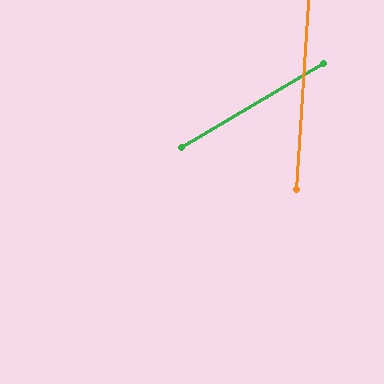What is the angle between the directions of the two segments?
Approximately 56 degrees.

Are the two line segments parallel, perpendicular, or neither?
Neither parallel nor perpendicular — they differ by about 56°.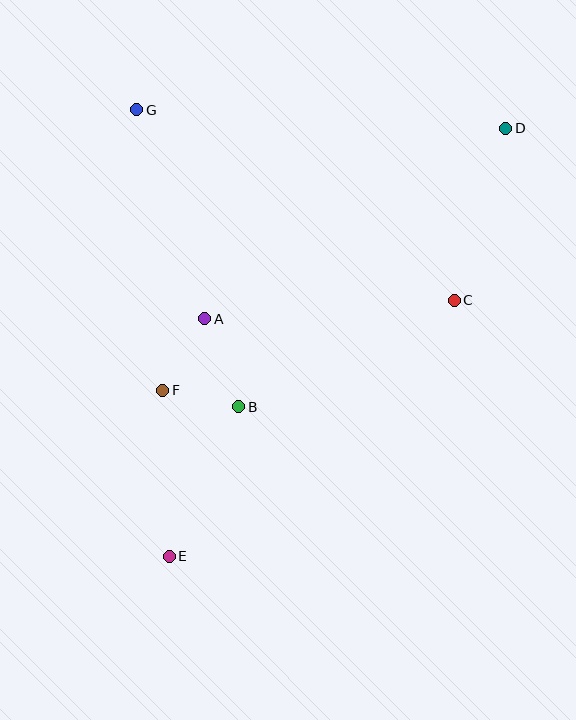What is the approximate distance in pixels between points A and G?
The distance between A and G is approximately 220 pixels.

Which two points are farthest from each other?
Points D and E are farthest from each other.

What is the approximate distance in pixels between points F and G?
The distance between F and G is approximately 282 pixels.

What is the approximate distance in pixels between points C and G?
The distance between C and G is approximately 370 pixels.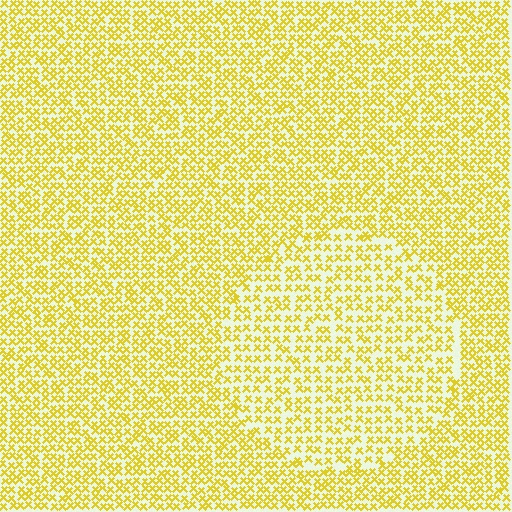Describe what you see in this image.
The image contains small yellow elements arranged at two different densities. A circle-shaped region is visible where the elements are less densely packed than the surrounding area.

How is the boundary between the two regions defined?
The boundary is defined by a change in element density (approximately 1.5x ratio). All elements are the same color, size, and shape.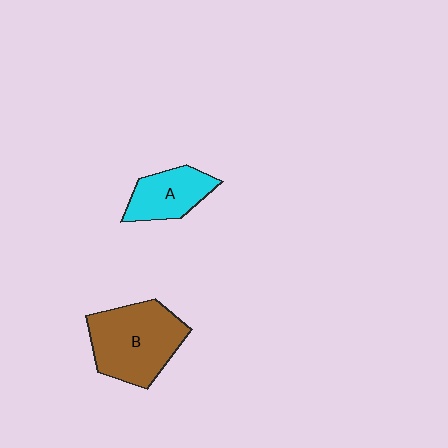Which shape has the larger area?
Shape B (brown).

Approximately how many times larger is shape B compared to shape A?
Approximately 1.7 times.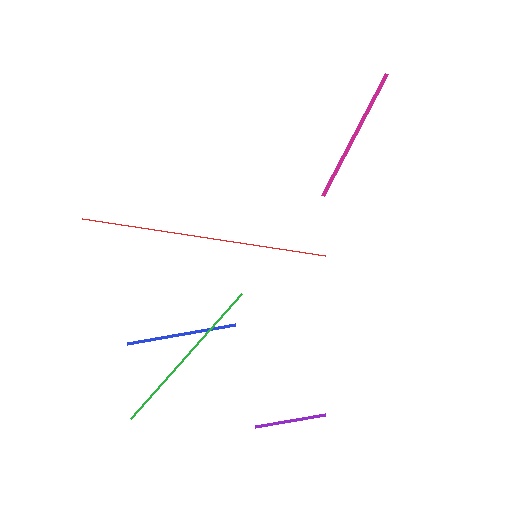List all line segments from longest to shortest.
From longest to shortest: red, green, magenta, blue, purple.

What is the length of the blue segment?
The blue segment is approximately 110 pixels long.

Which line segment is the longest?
The red line is the longest at approximately 247 pixels.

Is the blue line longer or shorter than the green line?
The green line is longer than the blue line.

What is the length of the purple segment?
The purple segment is approximately 71 pixels long.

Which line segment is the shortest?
The purple line is the shortest at approximately 71 pixels.